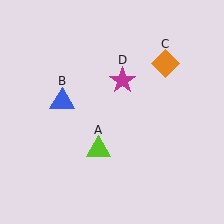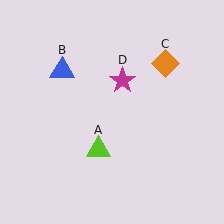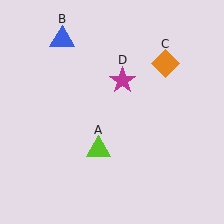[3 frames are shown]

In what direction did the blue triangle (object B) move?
The blue triangle (object B) moved up.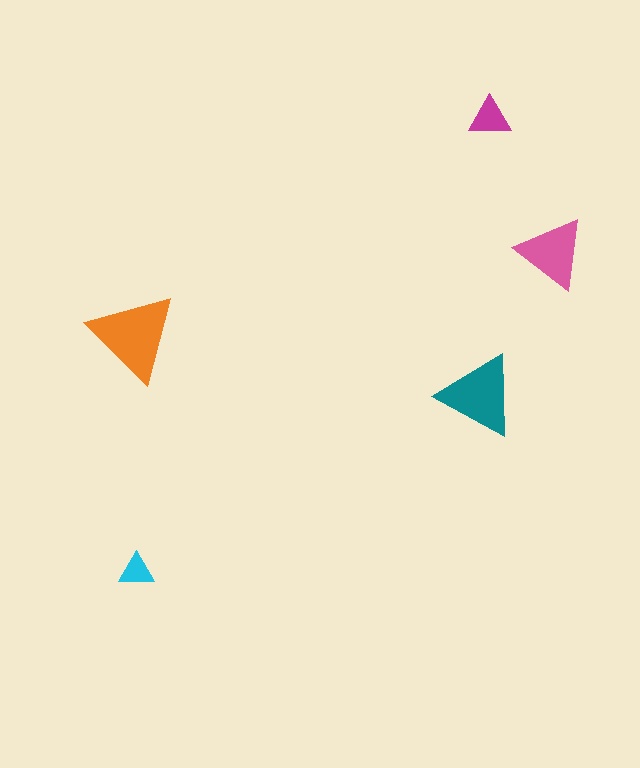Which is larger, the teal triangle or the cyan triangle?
The teal one.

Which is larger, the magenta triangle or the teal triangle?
The teal one.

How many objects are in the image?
There are 5 objects in the image.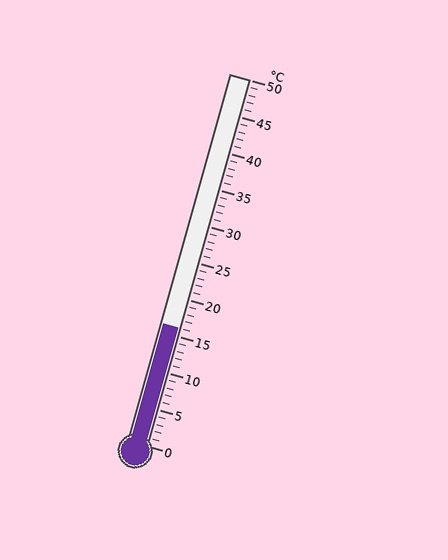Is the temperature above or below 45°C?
The temperature is below 45°C.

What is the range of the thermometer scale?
The thermometer scale ranges from 0°C to 50°C.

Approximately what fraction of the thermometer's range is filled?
The thermometer is filled to approximately 30% of its range.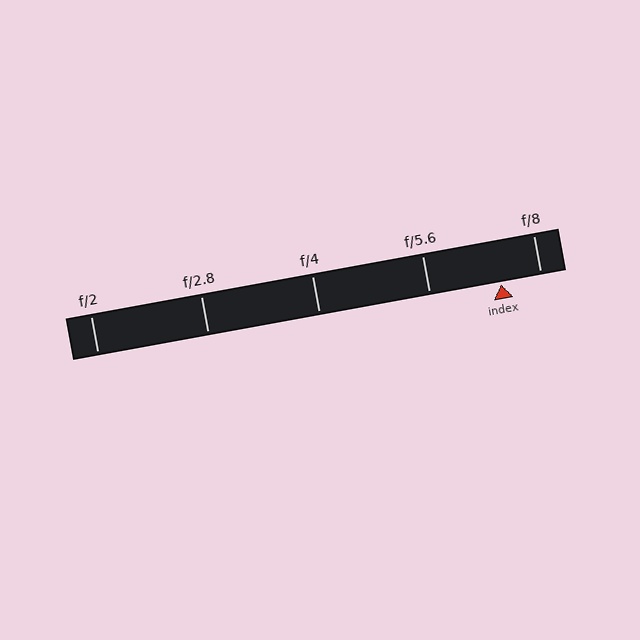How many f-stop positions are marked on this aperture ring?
There are 5 f-stop positions marked.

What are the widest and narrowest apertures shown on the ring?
The widest aperture shown is f/2 and the narrowest is f/8.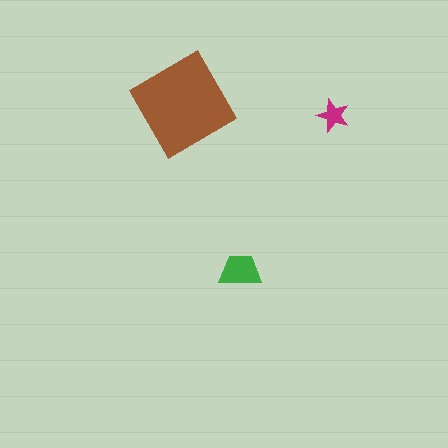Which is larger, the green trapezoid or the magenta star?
The green trapezoid.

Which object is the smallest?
The magenta star.